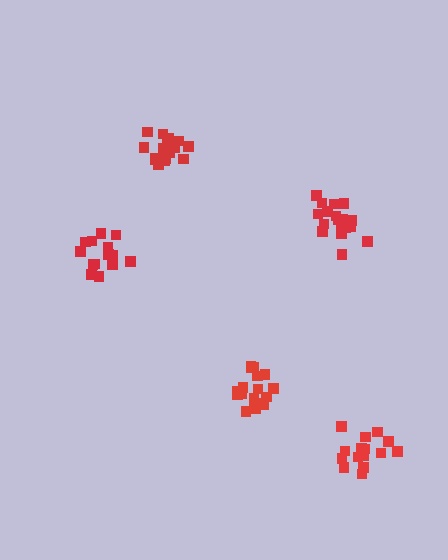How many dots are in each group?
Group 1: 19 dots, Group 2: 15 dots, Group 3: 18 dots, Group 4: 18 dots, Group 5: 14 dots (84 total).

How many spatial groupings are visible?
There are 5 spatial groupings.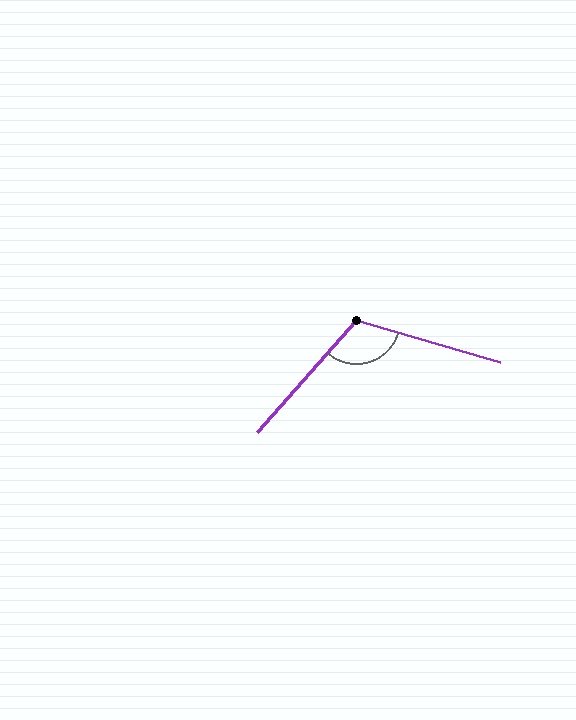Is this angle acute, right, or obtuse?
It is obtuse.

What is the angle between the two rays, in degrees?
Approximately 115 degrees.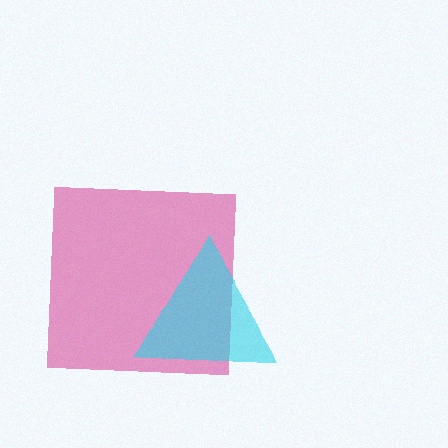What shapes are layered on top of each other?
The layered shapes are: a pink square, a cyan triangle.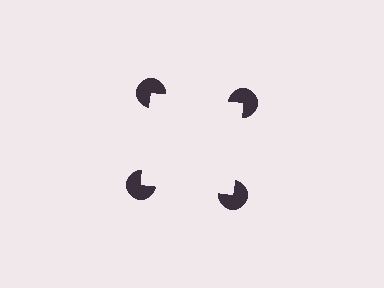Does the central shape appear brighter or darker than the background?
It typically appears slightly brighter than the background, even though no actual brightness change is drawn.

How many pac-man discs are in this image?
There are 4 — one at each vertex of the illusory square.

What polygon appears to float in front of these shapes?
An illusory square — its edges are inferred from the aligned wedge cuts in the pac-man discs, not physically drawn.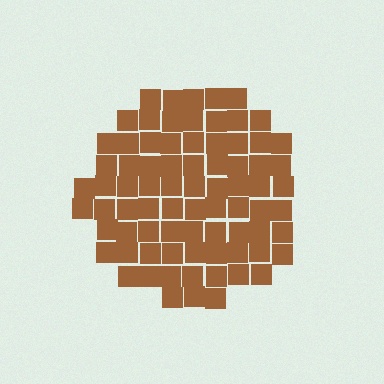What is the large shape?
The large shape is a circle.